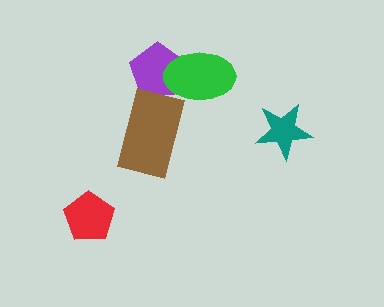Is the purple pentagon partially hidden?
Yes, it is partially covered by another shape.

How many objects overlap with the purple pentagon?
1 object overlaps with the purple pentagon.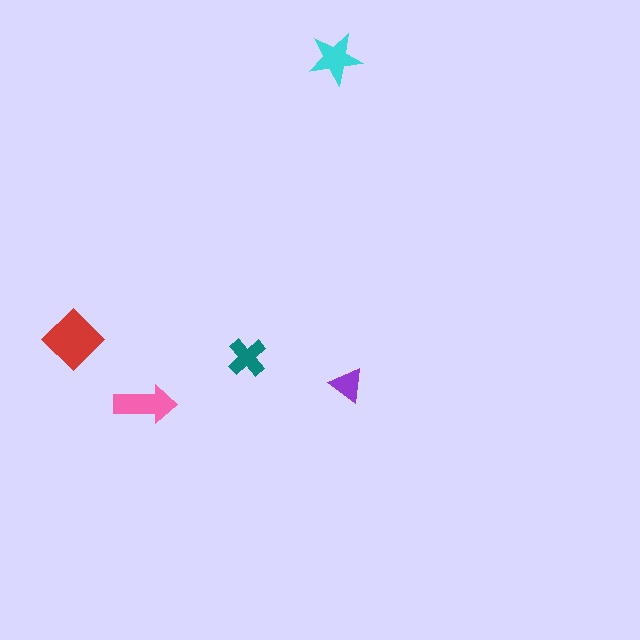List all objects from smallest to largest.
The purple triangle, the teal cross, the cyan star, the pink arrow, the red diamond.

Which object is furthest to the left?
The red diamond is leftmost.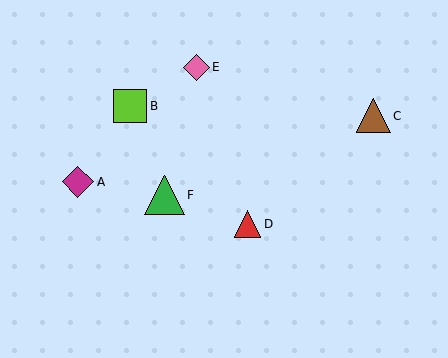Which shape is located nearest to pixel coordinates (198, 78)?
The pink diamond (labeled E) at (196, 67) is nearest to that location.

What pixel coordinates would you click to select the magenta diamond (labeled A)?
Click at (78, 182) to select the magenta diamond A.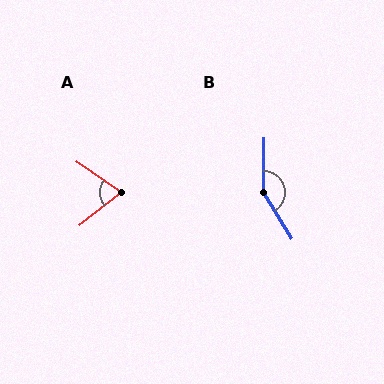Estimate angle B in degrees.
Approximately 149 degrees.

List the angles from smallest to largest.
A (73°), B (149°).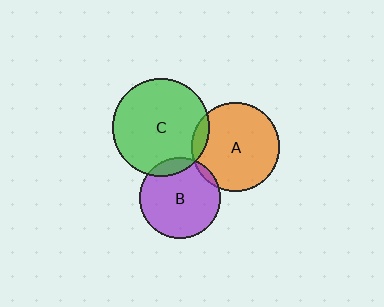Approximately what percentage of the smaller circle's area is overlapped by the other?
Approximately 10%.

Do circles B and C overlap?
Yes.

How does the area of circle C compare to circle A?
Approximately 1.2 times.